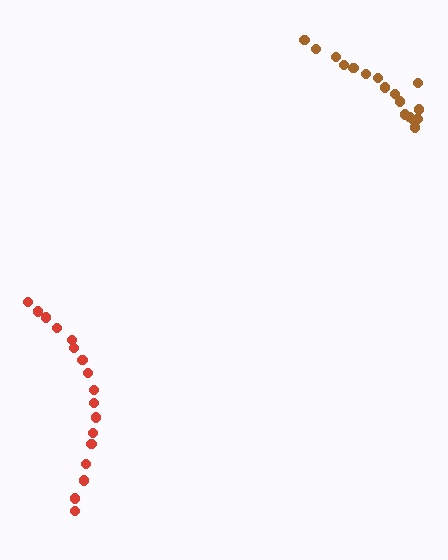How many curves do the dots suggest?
There are 2 distinct paths.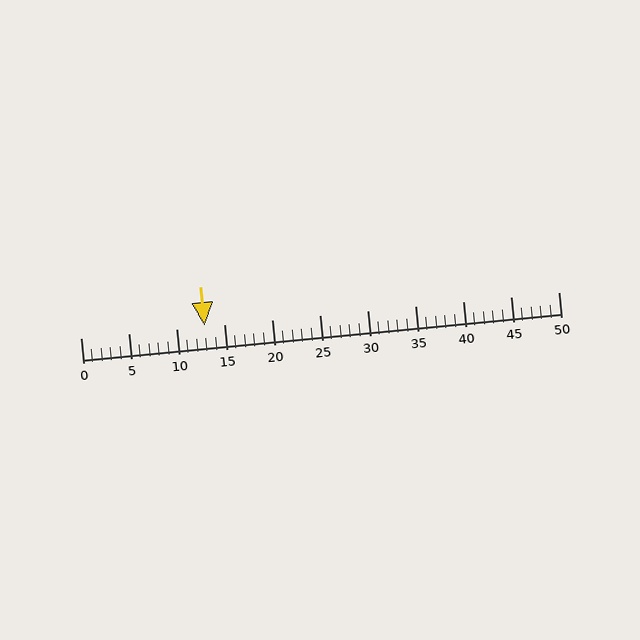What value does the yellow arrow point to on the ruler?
The yellow arrow points to approximately 13.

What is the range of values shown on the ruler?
The ruler shows values from 0 to 50.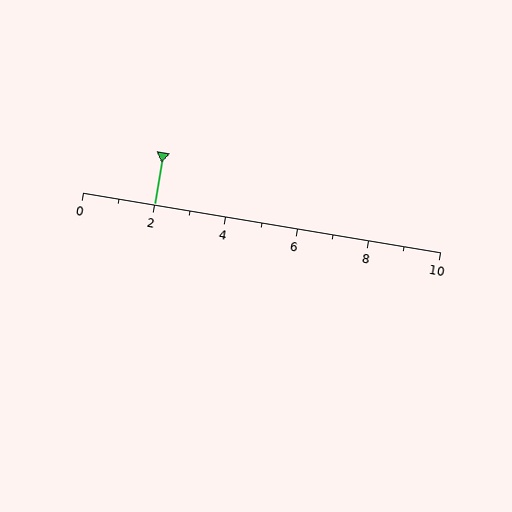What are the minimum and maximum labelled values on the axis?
The axis runs from 0 to 10.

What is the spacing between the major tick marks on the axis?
The major ticks are spaced 2 apart.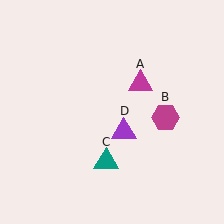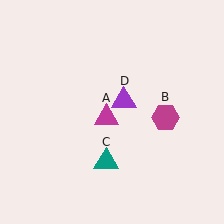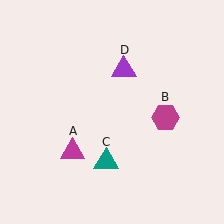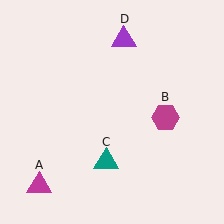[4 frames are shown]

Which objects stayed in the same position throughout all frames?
Magenta hexagon (object B) and teal triangle (object C) remained stationary.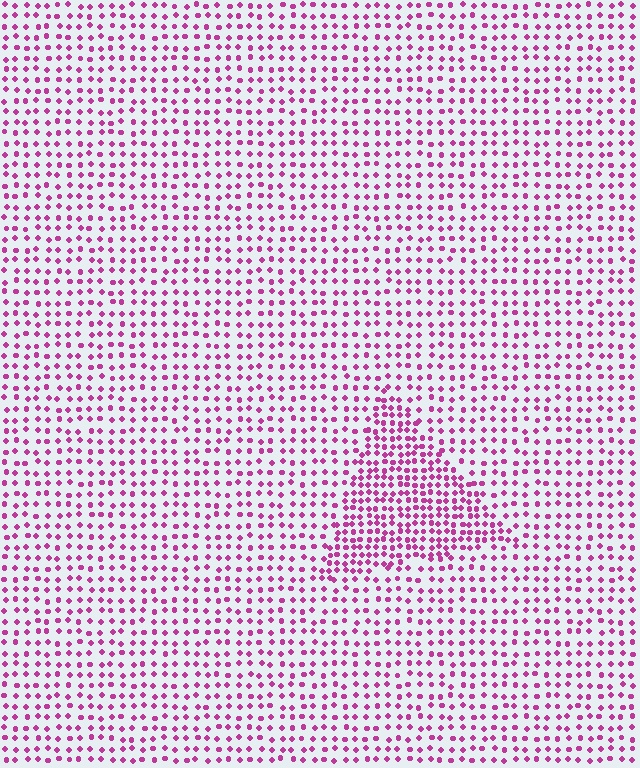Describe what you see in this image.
The image contains small magenta elements arranged at two different densities. A triangle-shaped region is visible where the elements are more densely packed than the surrounding area.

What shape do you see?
I see a triangle.